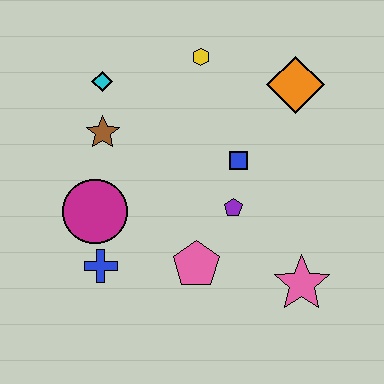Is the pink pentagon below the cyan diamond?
Yes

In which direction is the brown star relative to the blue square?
The brown star is to the left of the blue square.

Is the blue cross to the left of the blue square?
Yes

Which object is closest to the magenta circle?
The blue cross is closest to the magenta circle.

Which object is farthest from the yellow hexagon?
The pink star is farthest from the yellow hexagon.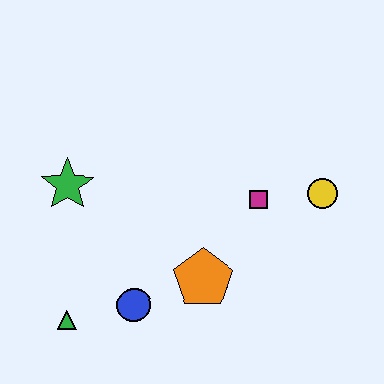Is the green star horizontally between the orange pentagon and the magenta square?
No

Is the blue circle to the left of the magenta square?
Yes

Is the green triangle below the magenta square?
Yes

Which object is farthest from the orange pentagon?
The green star is farthest from the orange pentagon.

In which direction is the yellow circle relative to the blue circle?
The yellow circle is to the right of the blue circle.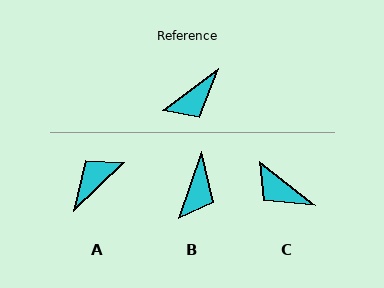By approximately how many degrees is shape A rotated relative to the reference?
Approximately 173 degrees clockwise.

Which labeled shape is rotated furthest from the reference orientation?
A, about 173 degrees away.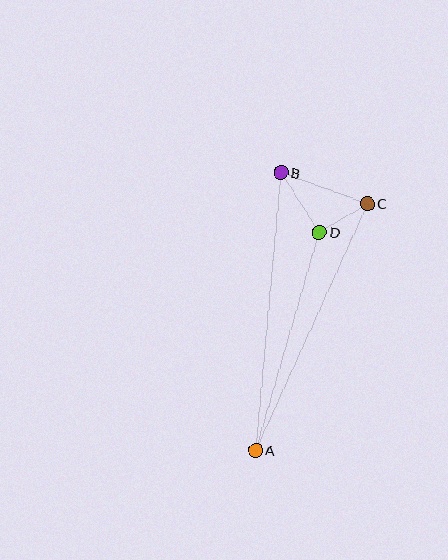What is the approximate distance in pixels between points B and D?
The distance between B and D is approximately 71 pixels.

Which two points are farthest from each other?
Points A and B are farthest from each other.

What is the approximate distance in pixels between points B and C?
The distance between B and C is approximately 92 pixels.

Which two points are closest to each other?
Points C and D are closest to each other.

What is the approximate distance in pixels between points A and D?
The distance between A and D is approximately 227 pixels.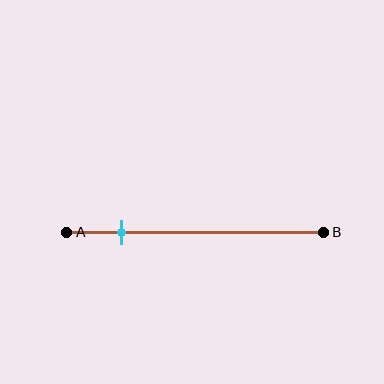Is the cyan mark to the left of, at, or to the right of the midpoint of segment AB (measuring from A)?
The cyan mark is to the left of the midpoint of segment AB.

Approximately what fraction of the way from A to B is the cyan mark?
The cyan mark is approximately 20% of the way from A to B.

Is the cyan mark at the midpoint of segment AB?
No, the mark is at about 20% from A, not at the 50% midpoint.